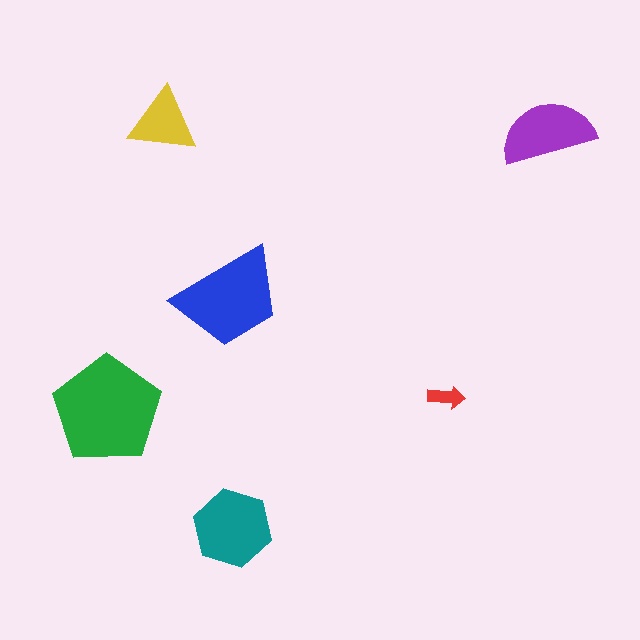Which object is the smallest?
The red arrow.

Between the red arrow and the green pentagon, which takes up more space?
The green pentagon.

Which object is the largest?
The green pentagon.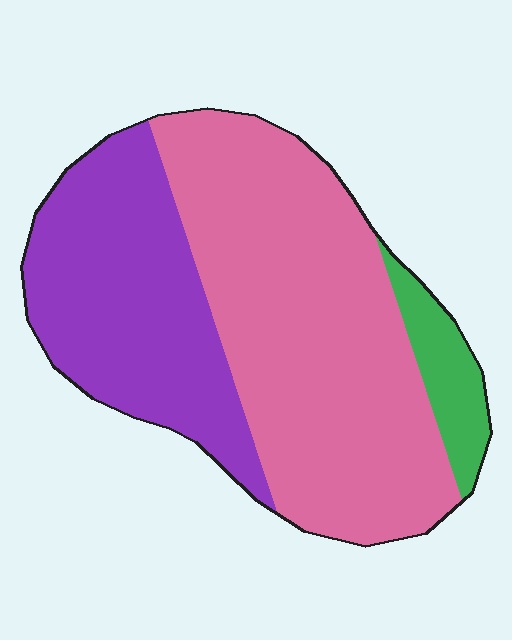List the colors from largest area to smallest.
From largest to smallest: pink, purple, green.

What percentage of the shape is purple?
Purple covers roughly 35% of the shape.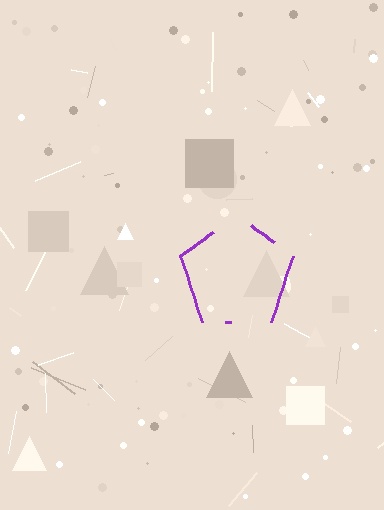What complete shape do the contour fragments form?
The contour fragments form a pentagon.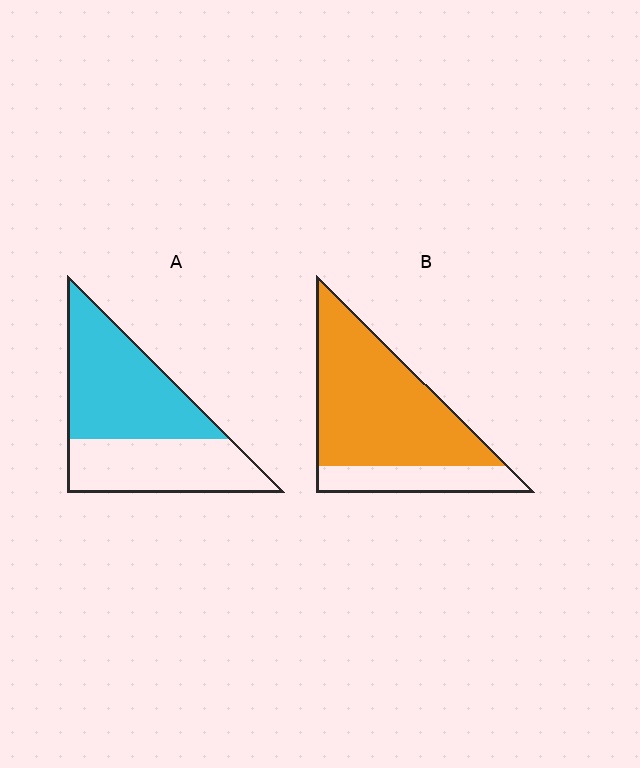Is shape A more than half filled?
Yes.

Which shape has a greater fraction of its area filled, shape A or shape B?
Shape B.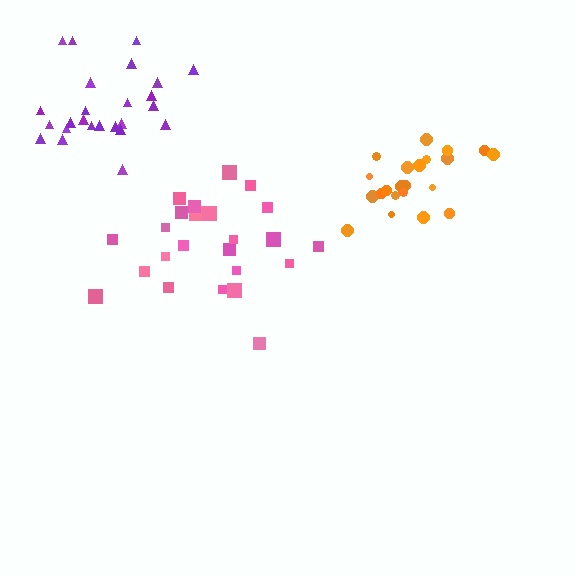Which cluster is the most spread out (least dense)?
Purple.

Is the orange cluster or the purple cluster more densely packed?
Orange.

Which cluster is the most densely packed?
Orange.